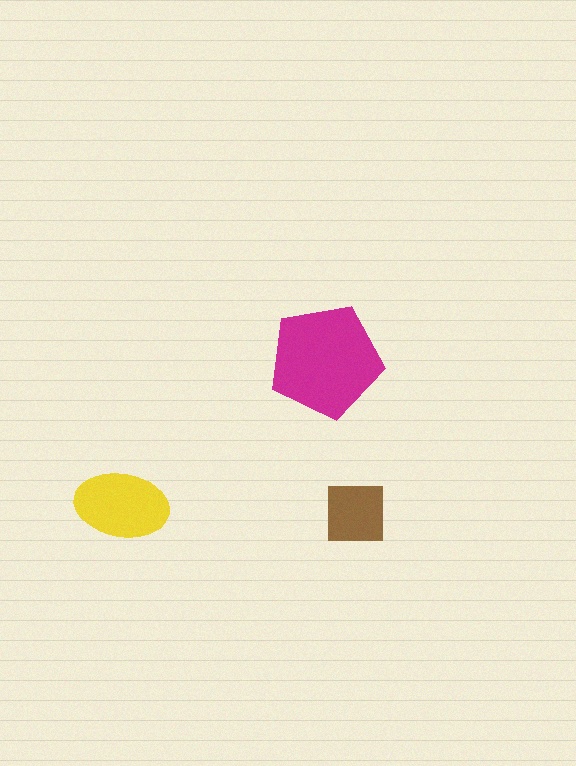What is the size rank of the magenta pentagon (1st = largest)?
1st.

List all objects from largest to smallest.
The magenta pentagon, the yellow ellipse, the brown square.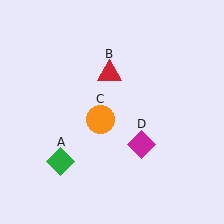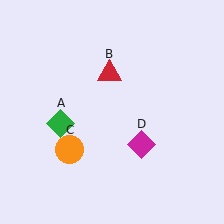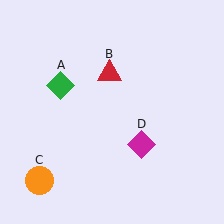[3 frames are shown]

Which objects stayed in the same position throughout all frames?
Red triangle (object B) and magenta diamond (object D) remained stationary.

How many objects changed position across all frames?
2 objects changed position: green diamond (object A), orange circle (object C).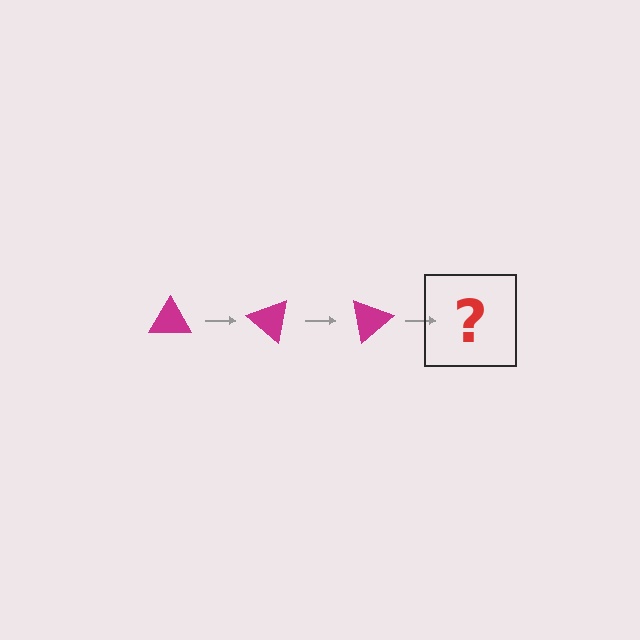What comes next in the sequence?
The next element should be a magenta triangle rotated 120 degrees.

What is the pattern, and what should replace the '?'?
The pattern is that the triangle rotates 40 degrees each step. The '?' should be a magenta triangle rotated 120 degrees.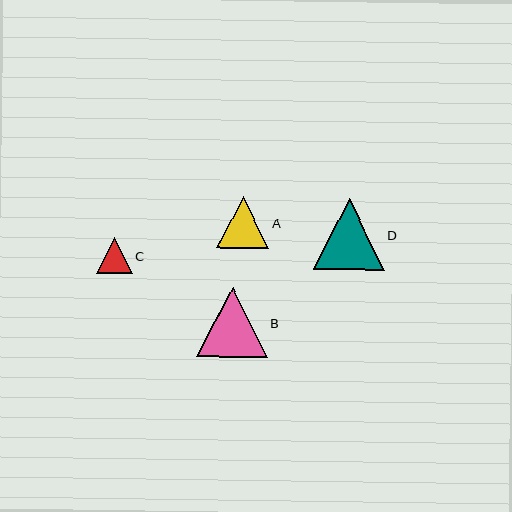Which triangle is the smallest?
Triangle C is the smallest with a size of approximately 36 pixels.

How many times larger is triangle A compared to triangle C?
Triangle A is approximately 1.5 times the size of triangle C.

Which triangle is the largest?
Triangle D is the largest with a size of approximately 70 pixels.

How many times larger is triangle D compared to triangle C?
Triangle D is approximately 2.0 times the size of triangle C.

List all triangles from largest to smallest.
From largest to smallest: D, B, A, C.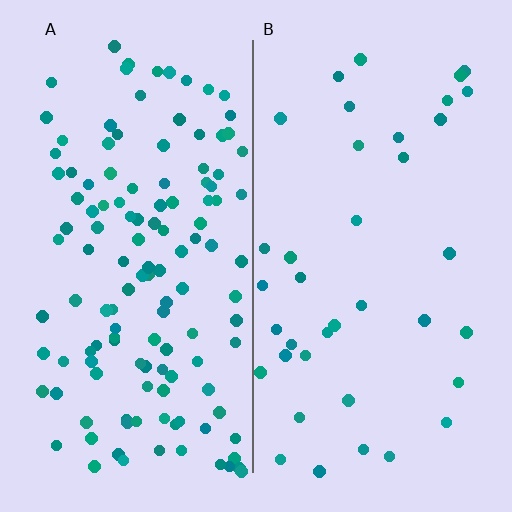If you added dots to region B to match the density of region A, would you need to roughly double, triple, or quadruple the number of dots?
Approximately triple.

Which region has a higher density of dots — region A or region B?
A (the left).